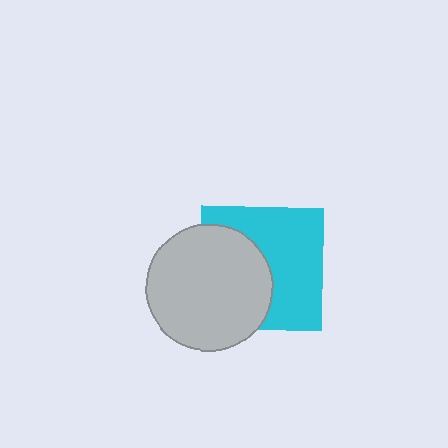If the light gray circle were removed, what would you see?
You would see the complete cyan square.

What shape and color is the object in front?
The object in front is a light gray circle.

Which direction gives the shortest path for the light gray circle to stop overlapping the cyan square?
Moving left gives the shortest separation.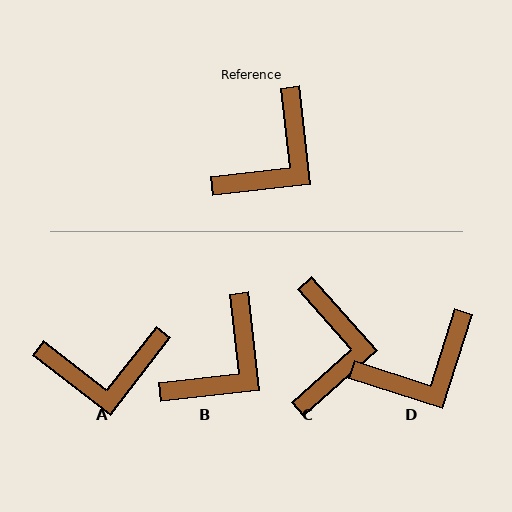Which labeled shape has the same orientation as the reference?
B.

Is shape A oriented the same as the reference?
No, it is off by about 44 degrees.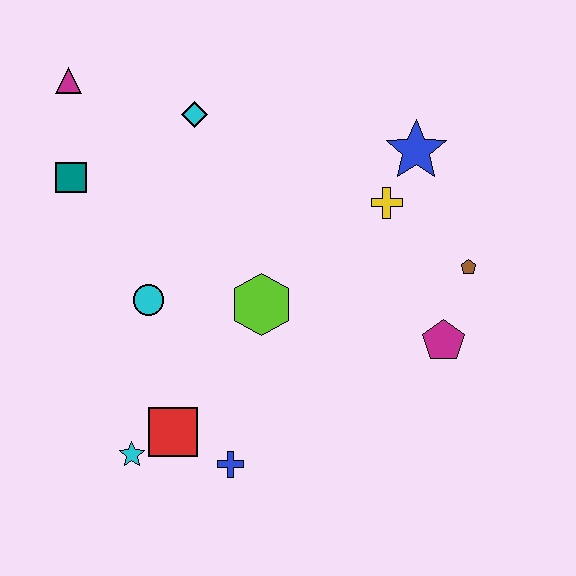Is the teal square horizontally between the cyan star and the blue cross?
No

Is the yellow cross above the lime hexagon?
Yes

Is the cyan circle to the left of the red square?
Yes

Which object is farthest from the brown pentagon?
The magenta triangle is farthest from the brown pentagon.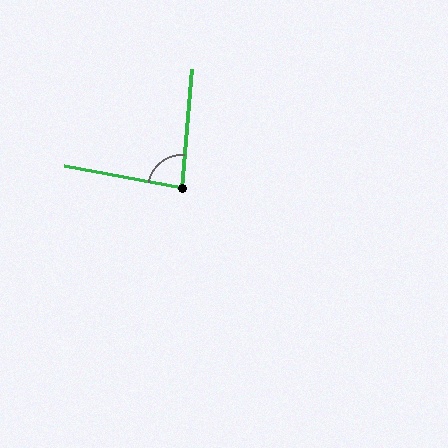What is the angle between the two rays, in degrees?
Approximately 84 degrees.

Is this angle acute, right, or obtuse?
It is acute.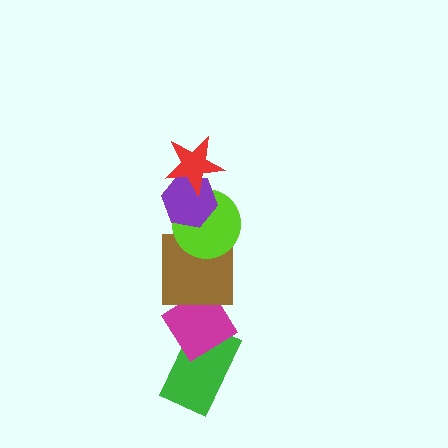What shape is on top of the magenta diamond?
The brown square is on top of the magenta diamond.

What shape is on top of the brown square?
The lime circle is on top of the brown square.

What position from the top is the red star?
The red star is 1st from the top.